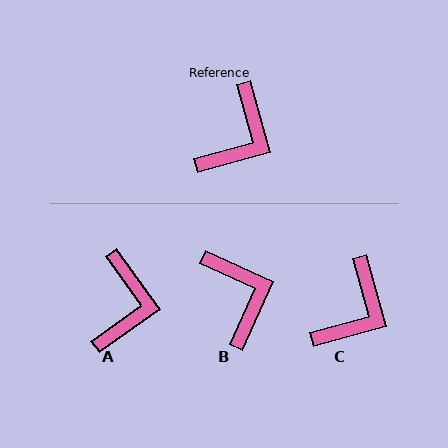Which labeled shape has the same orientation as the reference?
C.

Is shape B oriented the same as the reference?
No, it is off by about 50 degrees.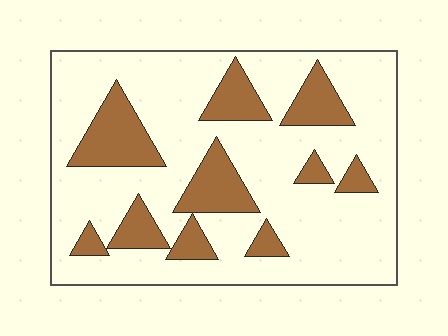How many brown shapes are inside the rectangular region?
10.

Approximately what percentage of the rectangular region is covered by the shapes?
Approximately 25%.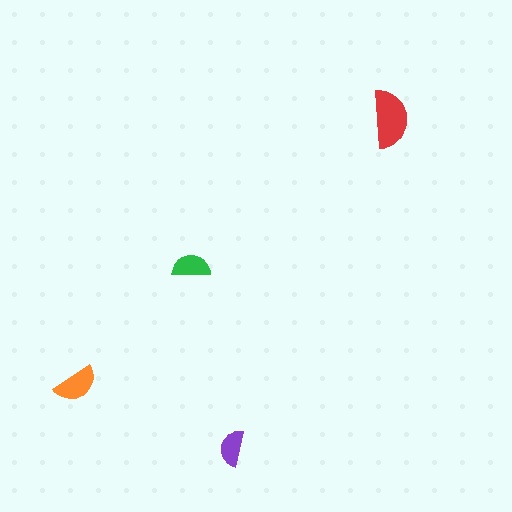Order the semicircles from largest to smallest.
the red one, the orange one, the green one, the purple one.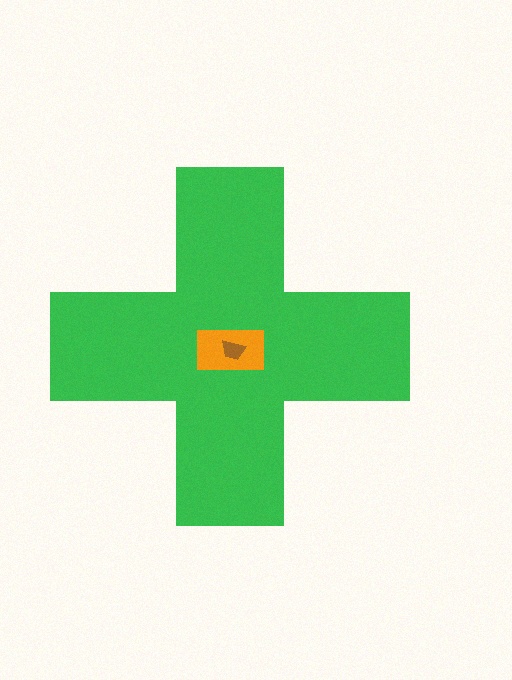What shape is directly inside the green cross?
The orange rectangle.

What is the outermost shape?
The green cross.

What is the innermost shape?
The brown trapezoid.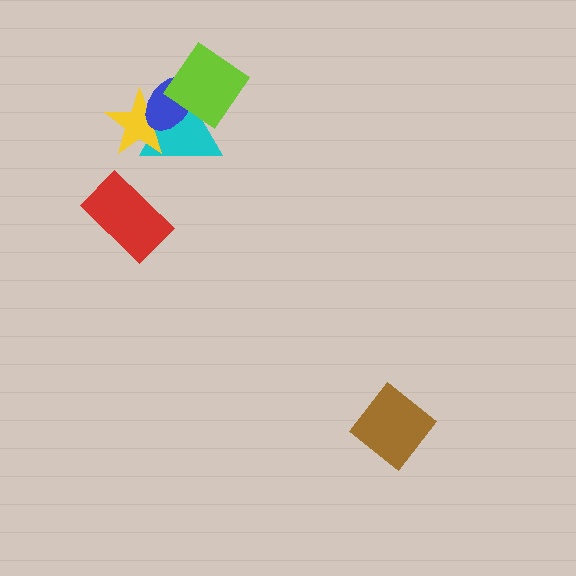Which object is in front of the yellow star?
The blue ellipse is in front of the yellow star.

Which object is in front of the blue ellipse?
The lime diamond is in front of the blue ellipse.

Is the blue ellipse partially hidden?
Yes, it is partially covered by another shape.